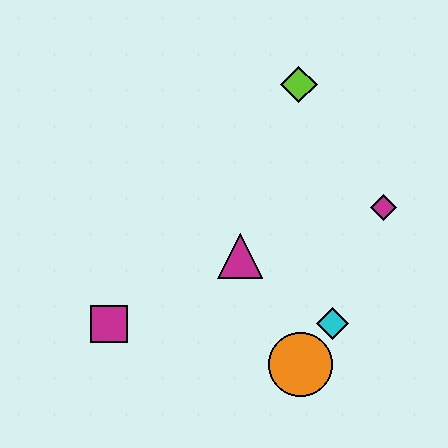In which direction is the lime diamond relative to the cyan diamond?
The lime diamond is above the cyan diamond.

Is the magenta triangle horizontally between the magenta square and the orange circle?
Yes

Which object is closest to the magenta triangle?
The cyan diamond is closest to the magenta triangle.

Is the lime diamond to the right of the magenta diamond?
No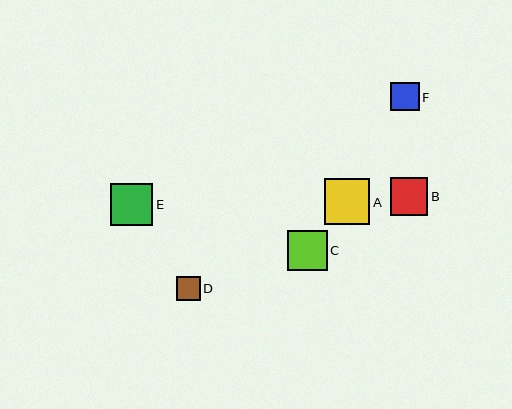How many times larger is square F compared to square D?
Square F is approximately 1.2 times the size of square D.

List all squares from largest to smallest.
From largest to smallest: A, E, C, B, F, D.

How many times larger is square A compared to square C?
Square A is approximately 1.1 times the size of square C.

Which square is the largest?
Square A is the largest with a size of approximately 45 pixels.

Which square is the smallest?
Square D is the smallest with a size of approximately 24 pixels.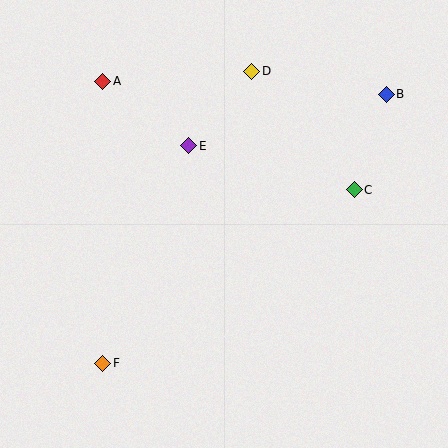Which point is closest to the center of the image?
Point E at (189, 146) is closest to the center.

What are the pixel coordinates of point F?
Point F is at (103, 363).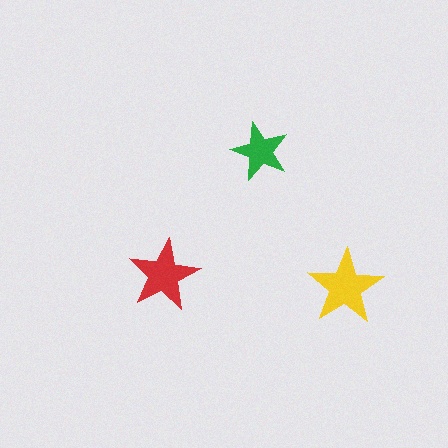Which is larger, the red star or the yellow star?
The yellow one.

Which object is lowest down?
The yellow star is bottommost.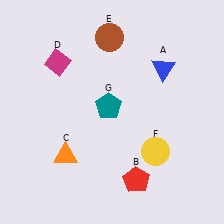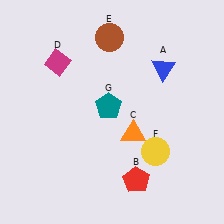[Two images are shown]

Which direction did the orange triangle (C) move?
The orange triangle (C) moved right.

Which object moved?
The orange triangle (C) moved right.